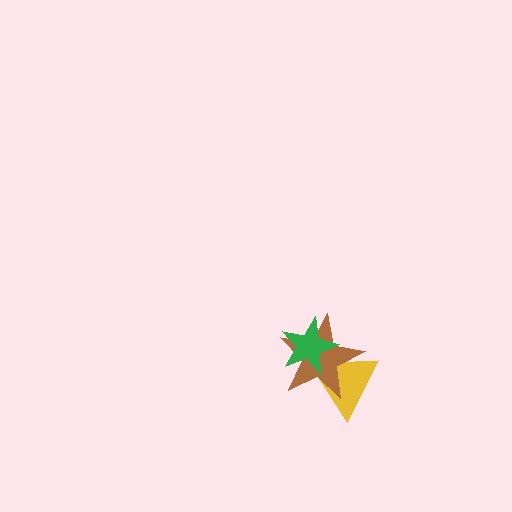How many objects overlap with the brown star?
2 objects overlap with the brown star.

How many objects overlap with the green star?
2 objects overlap with the green star.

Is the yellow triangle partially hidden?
Yes, it is partially covered by another shape.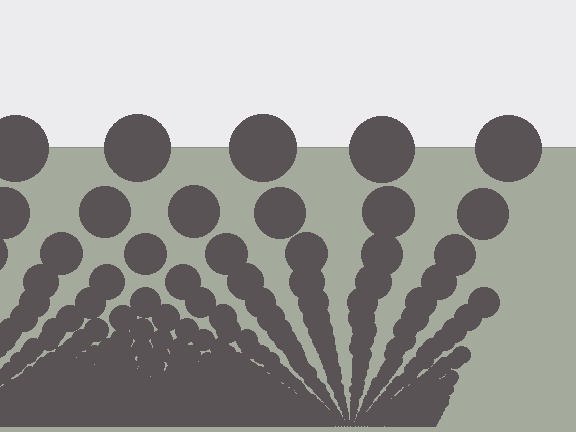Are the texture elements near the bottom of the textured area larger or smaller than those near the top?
Smaller. The gradient is inverted — elements near the bottom are smaller and denser.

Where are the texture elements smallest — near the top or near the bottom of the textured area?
Near the bottom.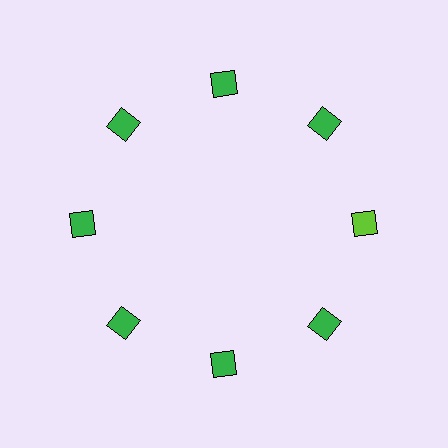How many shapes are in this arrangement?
There are 8 shapes arranged in a ring pattern.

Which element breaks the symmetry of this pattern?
The lime diamond at roughly the 3 o'clock position breaks the symmetry. All other shapes are green diamonds.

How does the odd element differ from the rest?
It has a different color: lime instead of green.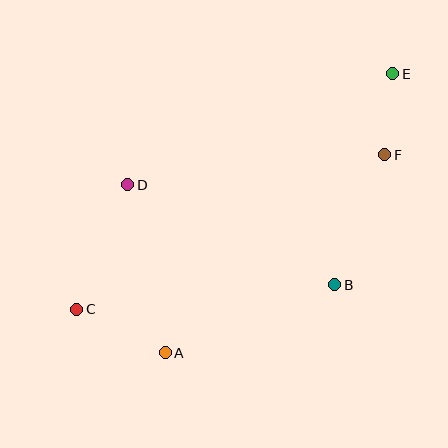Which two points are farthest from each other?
Points C and E are farthest from each other.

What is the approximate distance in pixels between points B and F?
The distance between B and F is approximately 139 pixels.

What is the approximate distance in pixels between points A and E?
The distance between A and E is approximately 360 pixels.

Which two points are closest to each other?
Points E and F are closest to each other.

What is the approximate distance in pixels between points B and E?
The distance between B and E is approximately 219 pixels.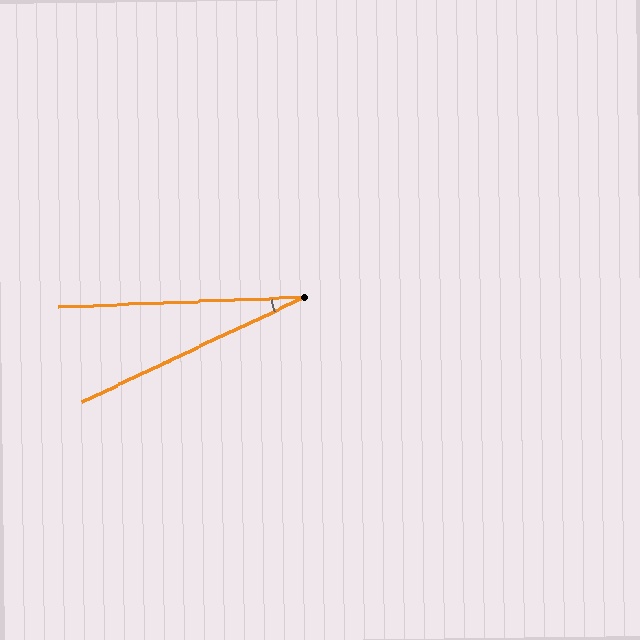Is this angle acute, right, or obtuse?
It is acute.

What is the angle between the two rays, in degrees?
Approximately 23 degrees.